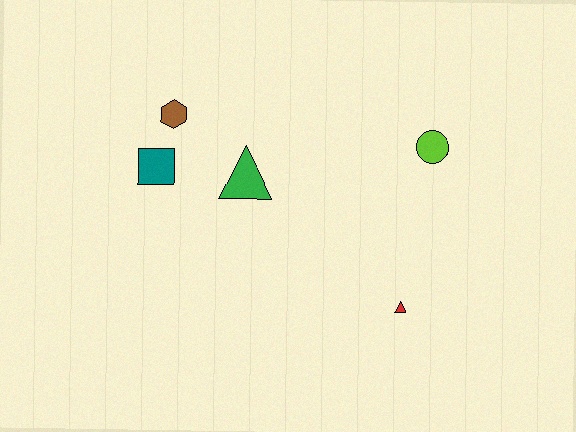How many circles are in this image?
There is 1 circle.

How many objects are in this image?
There are 5 objects.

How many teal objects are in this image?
There is 1 teal object.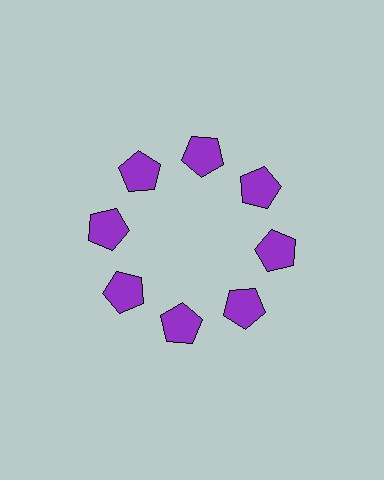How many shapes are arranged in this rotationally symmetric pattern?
There are 8 shapes, arranged in 8 groups of 1.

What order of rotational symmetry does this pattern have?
This pattern has 8-fold rotational symmetry.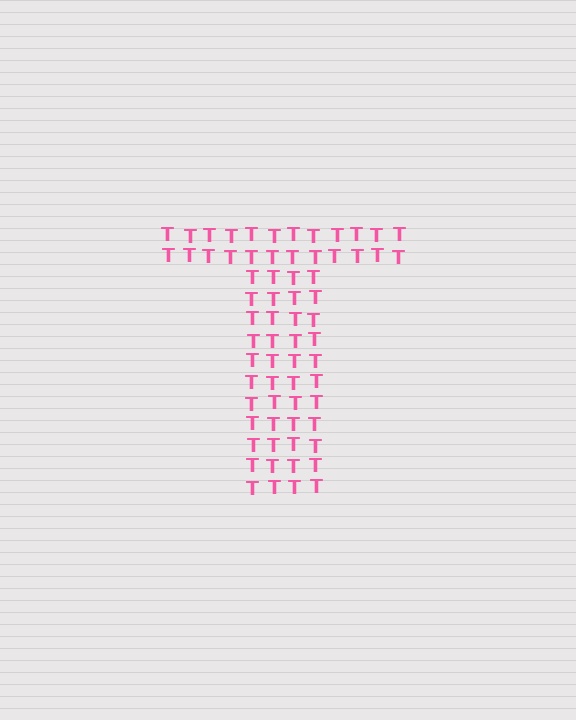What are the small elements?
The small elements are letter T's.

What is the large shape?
The large shape is the letter T.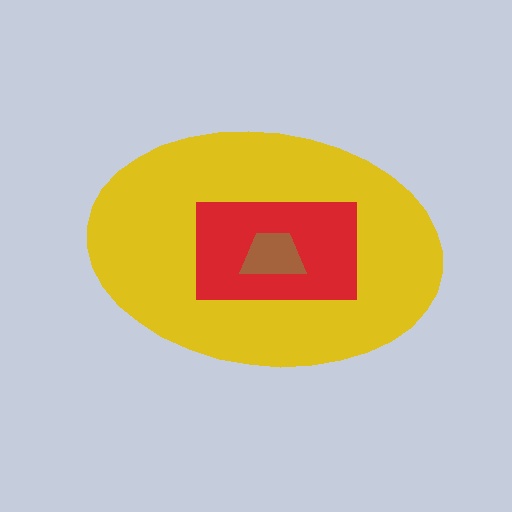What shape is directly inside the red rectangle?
The brown trapezoid.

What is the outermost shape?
The yellow ellipse.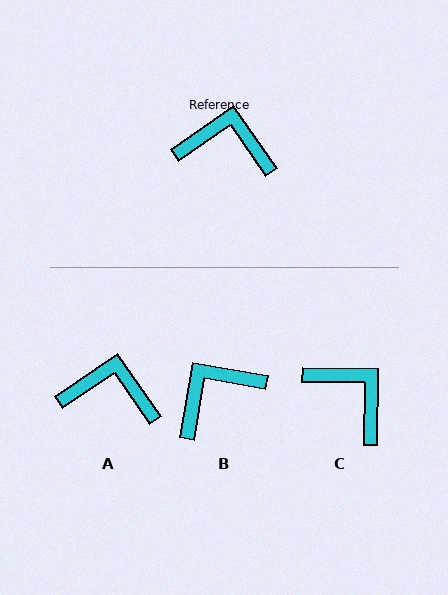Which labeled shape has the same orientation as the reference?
A.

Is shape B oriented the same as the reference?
No, it is off by about 46 degrees.